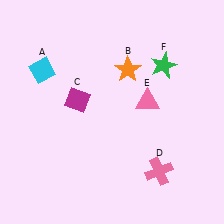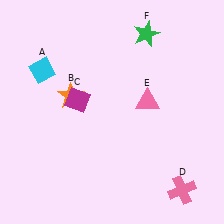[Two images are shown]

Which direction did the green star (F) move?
The green star (F) moved up.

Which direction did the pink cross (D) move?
The pink cross (D) moved right.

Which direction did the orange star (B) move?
The orange star (B) moved left.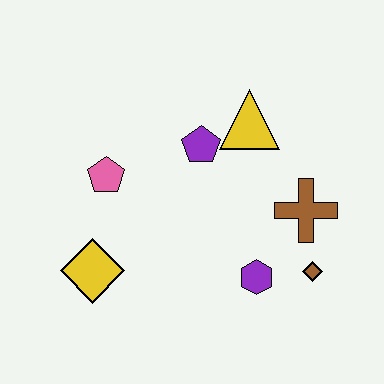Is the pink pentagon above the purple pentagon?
No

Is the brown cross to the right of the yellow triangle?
Yes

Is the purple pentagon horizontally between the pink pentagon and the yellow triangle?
Yes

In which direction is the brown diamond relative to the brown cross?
The brown diamond is below the brown cross.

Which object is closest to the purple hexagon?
The brown diamond is closest to the purple hexagon.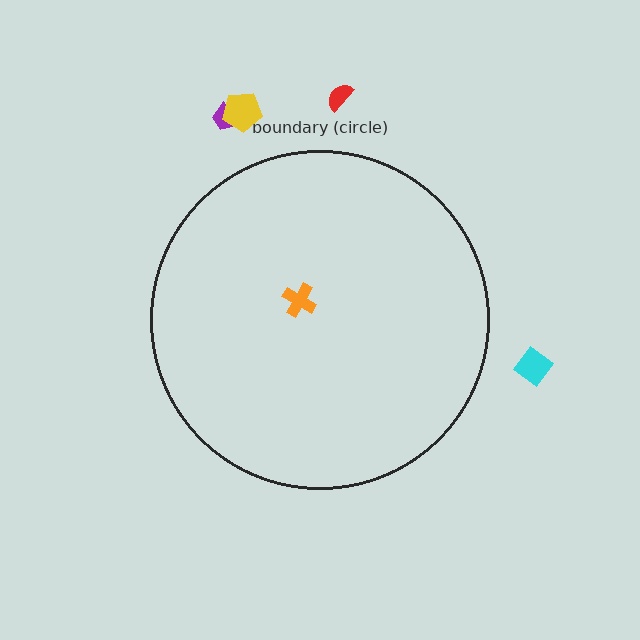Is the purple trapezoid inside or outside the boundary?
Outside.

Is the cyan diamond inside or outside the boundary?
Outside.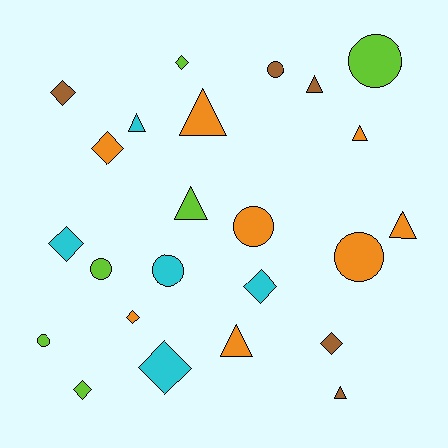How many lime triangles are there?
There is 1 lime triangle.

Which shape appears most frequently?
Diamond, with 9 objects.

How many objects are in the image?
There are 24 objects.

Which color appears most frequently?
Orange, with 8 objects.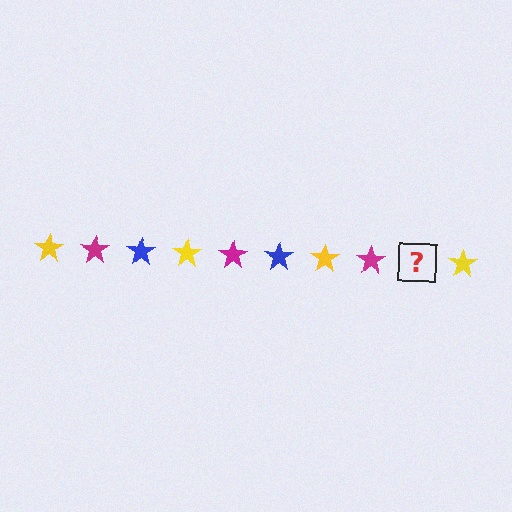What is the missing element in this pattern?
The missing element is a blue star.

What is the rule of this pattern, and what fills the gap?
The rule is that the pattern cycles through yellow, magenta, blue stars. The gap should be filled with a blue star.